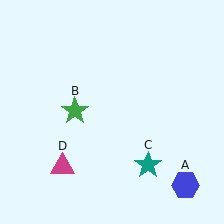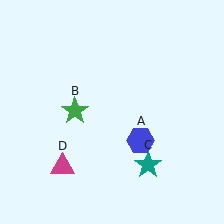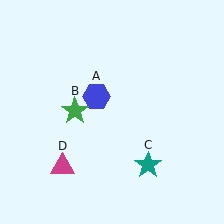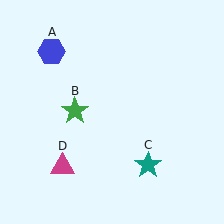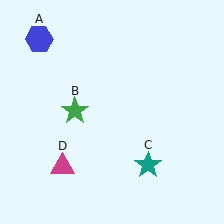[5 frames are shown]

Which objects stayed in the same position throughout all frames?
Green star (object B) and teal star (object C) and magenta triangle (object D) remained stationary.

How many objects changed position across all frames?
1 object changed position: blue hexagon (object A).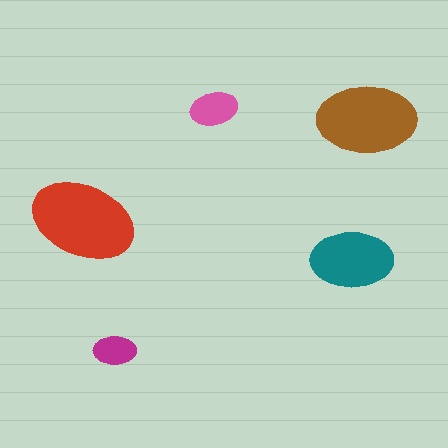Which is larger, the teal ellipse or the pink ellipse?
The teal one.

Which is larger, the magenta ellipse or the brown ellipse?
The brown one.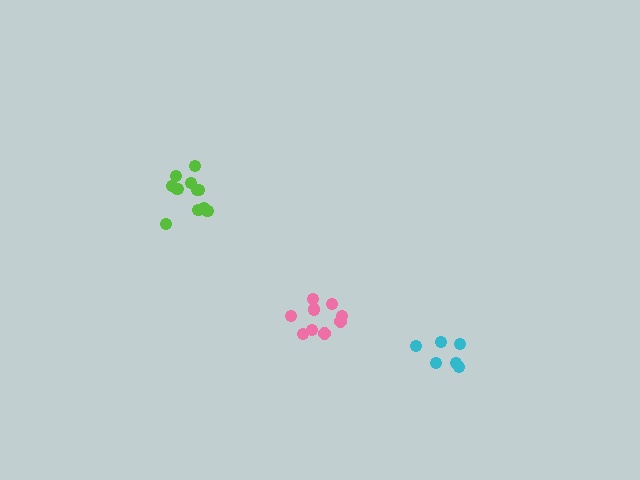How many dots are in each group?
Group 1: 11 dots, Group 2: 6 dots, Group 3: 9 dots (26 total).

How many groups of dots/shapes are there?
There are 3 groups.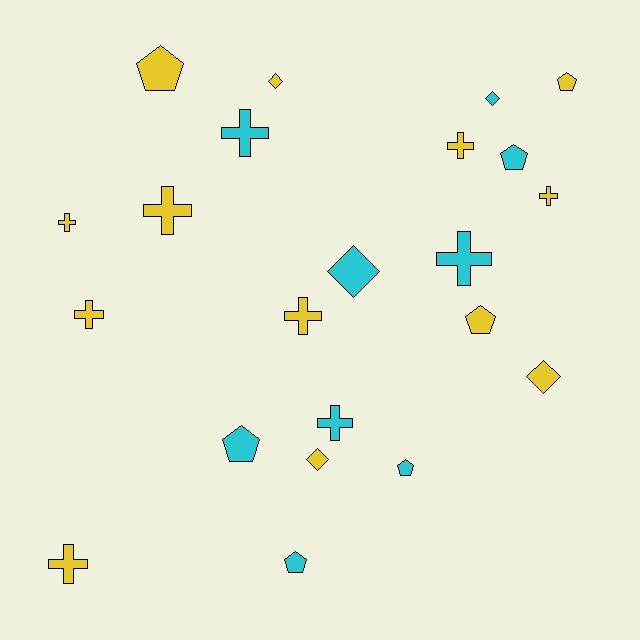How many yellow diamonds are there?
There are 3 yellow diamonds.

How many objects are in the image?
There are 22 objects.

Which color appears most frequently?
Yellow, with 13 objects.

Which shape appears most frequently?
Cross, with 10 objects.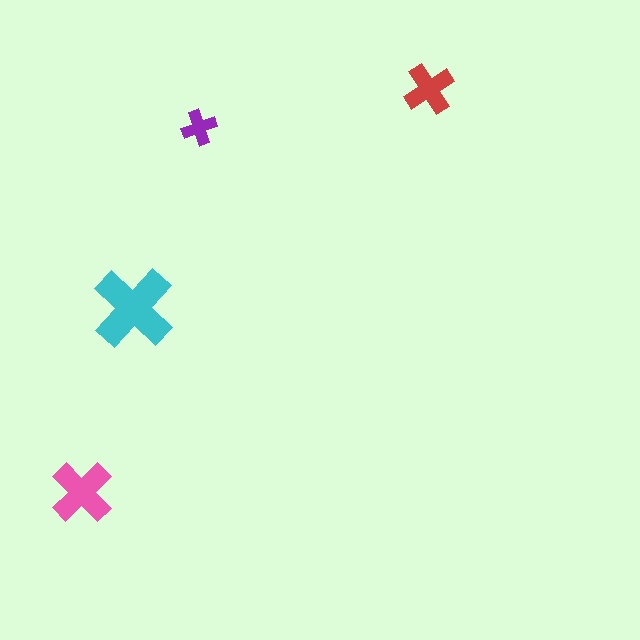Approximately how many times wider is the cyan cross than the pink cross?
About 1.5 times wider.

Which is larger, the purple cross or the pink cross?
The pink one.